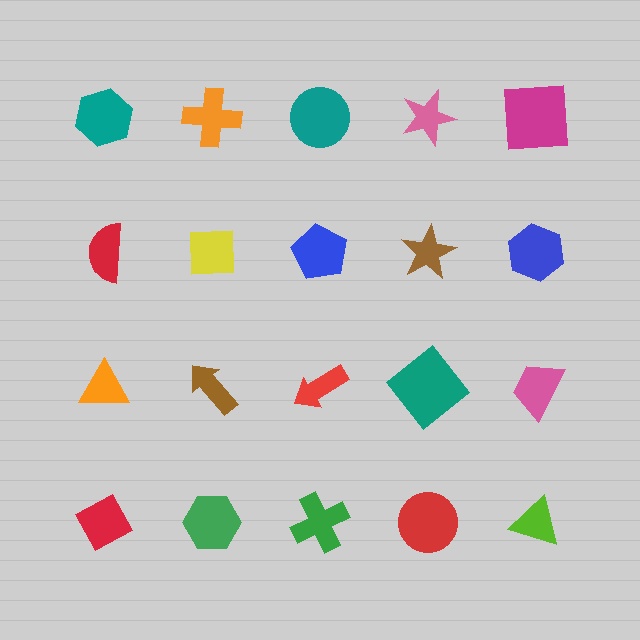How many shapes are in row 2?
5 shapes.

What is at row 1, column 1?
A teal hexagon.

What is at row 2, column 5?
A blue hexagon.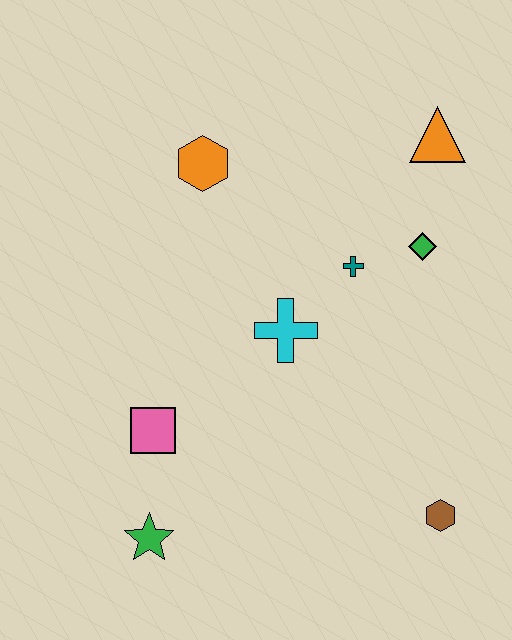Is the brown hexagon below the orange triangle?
Yes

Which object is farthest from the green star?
The orange triangle is farthest from the green star.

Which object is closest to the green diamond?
The teal cross is closest to the green diamond.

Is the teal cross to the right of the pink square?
Yes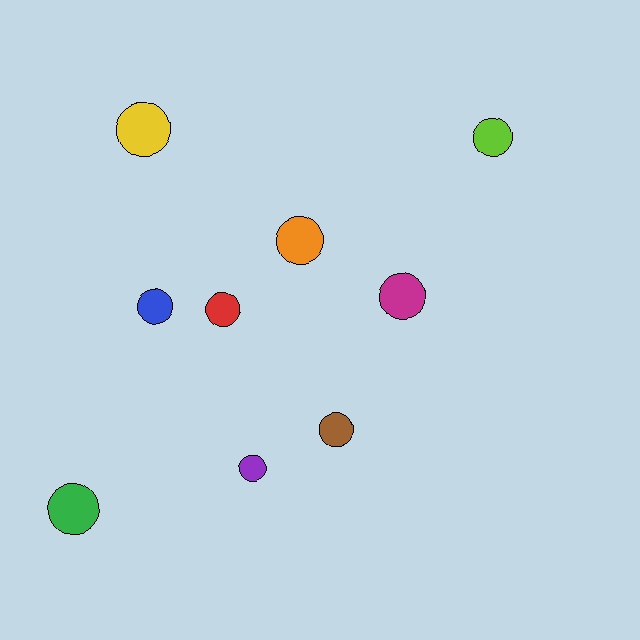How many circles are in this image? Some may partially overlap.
There are 9 circles.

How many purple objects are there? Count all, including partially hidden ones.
There is 1 purple object.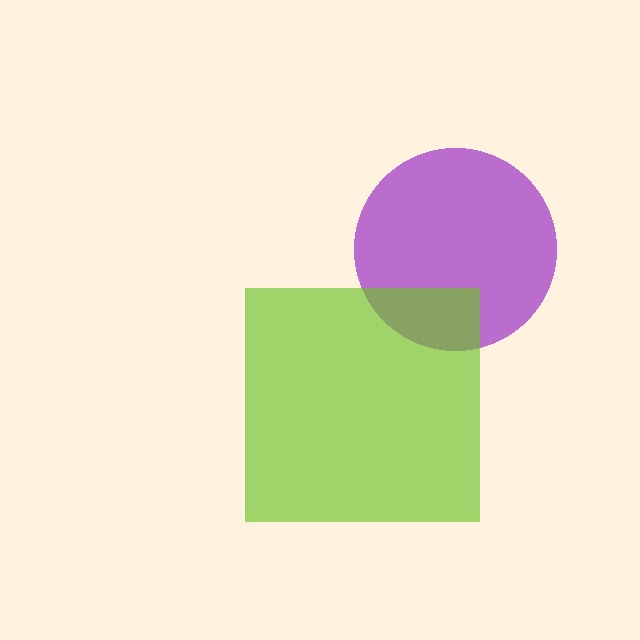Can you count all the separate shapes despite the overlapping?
Yes, there are 2 separate shapes.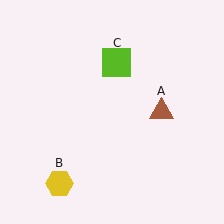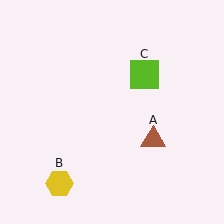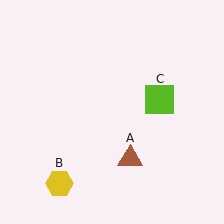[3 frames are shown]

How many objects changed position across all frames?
2 objects changed position: brown triangle (object A), lime square (object C).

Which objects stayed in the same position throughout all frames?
Yellow hexagon (object B) remained stationary.